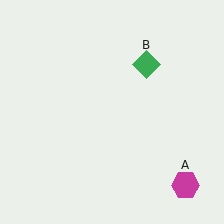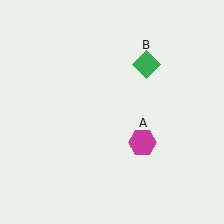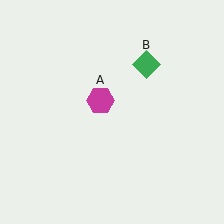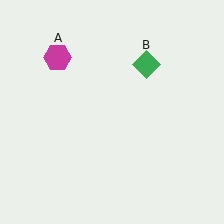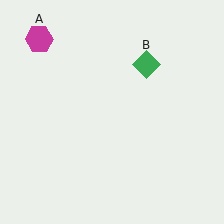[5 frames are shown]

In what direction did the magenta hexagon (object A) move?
The magenta hexagon (object A) moved up and to the left.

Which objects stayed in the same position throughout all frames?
Green diamond (object B) remained stationary.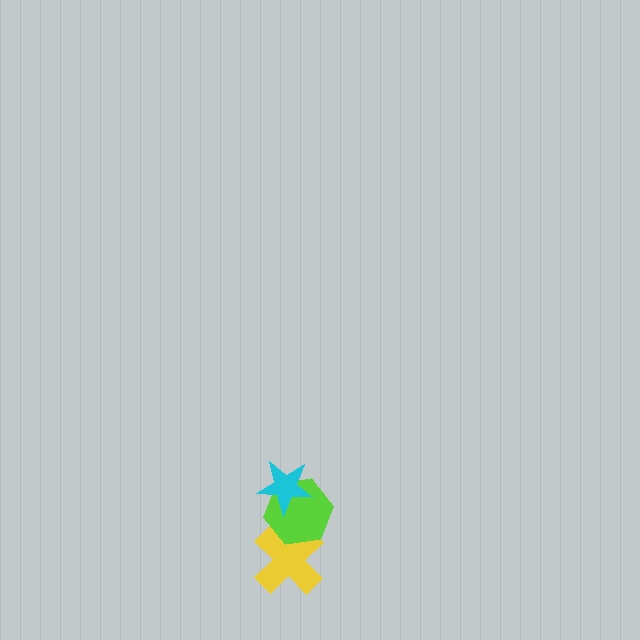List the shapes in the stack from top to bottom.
From top to bottom: the cyan star, the lime hexagon, the yellow cross.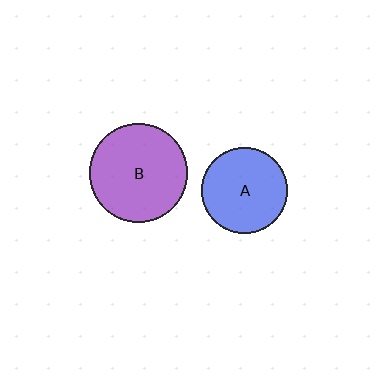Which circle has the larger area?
Circle B (purple).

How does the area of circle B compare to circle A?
Approximately 1.3 times.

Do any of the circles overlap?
No, none of the circles overlap.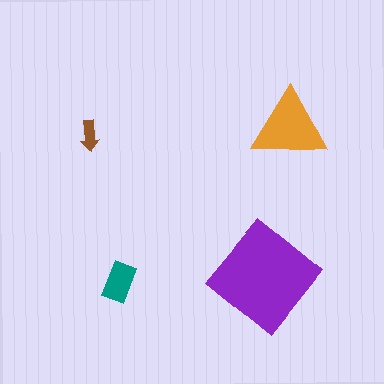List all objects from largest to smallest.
The purple diamond, the orange triangle, the teal rectangle, the brown arrow.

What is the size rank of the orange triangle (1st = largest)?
2nd.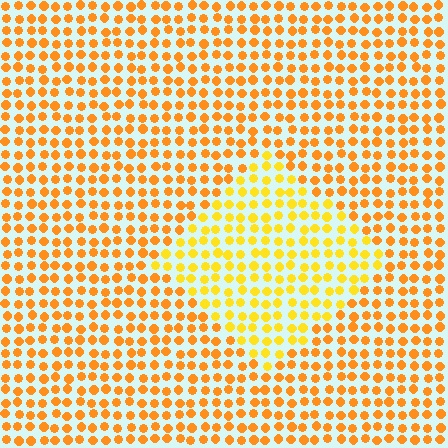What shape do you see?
I see a diamond.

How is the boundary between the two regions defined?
The boundary is defined purely by a slight shift in hue (about 22 degrees). Spacing, size, and orientation are identical on both sides.